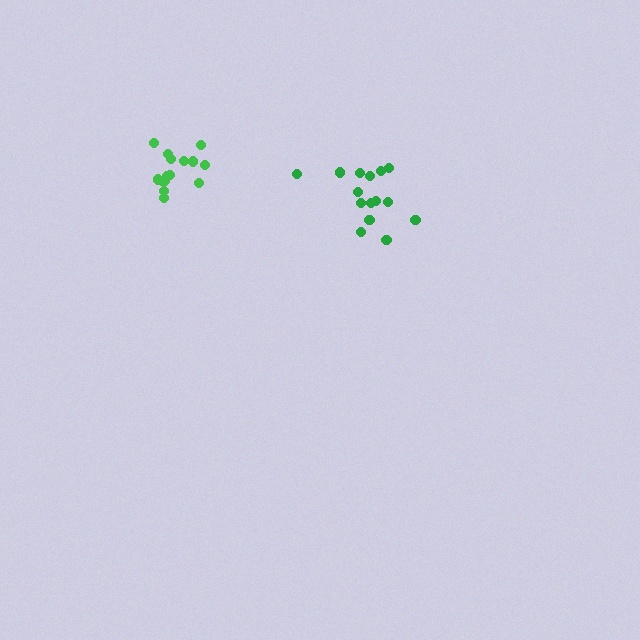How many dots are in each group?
Group 1: 15 dots, Group 2: 15 dots (30 total).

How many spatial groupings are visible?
There are 2 spatial groupings.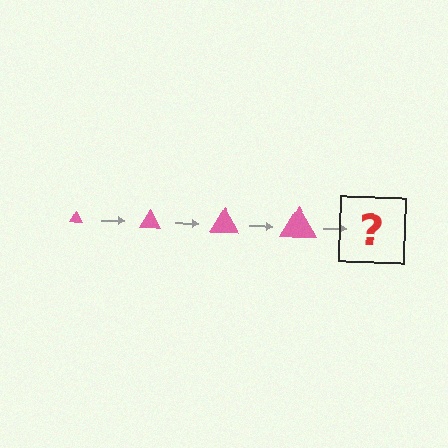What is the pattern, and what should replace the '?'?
The pattern is that the triangle gets progressively larger each step. The '?' should be a pink triangle, larger than the previous one.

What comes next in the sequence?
The next element should be a pink triangle, larger than the previous one.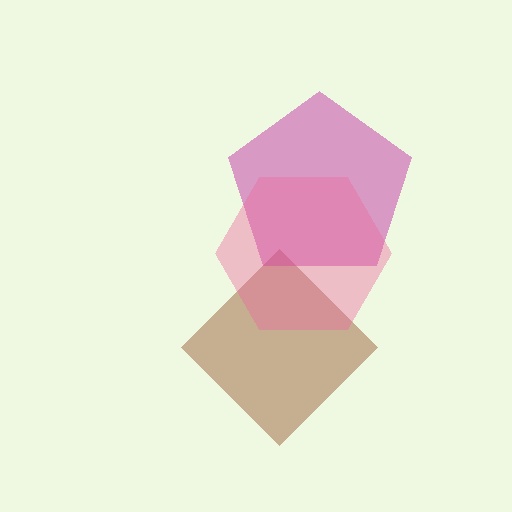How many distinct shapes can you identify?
There are 3 distinct shapes: a brown diamond, a magenta pentagon, a pink hexagon.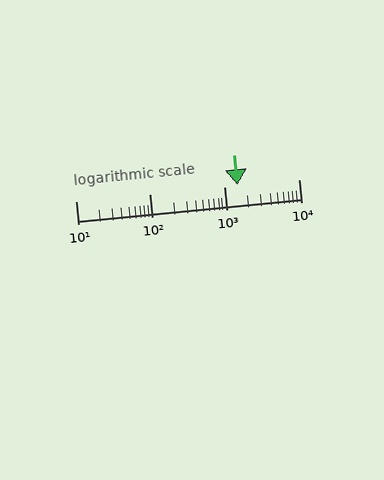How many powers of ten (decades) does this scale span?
The scale spans 3 decades, from 10 to 10000.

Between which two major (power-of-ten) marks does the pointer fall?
The pointer is between 1000 and 10000.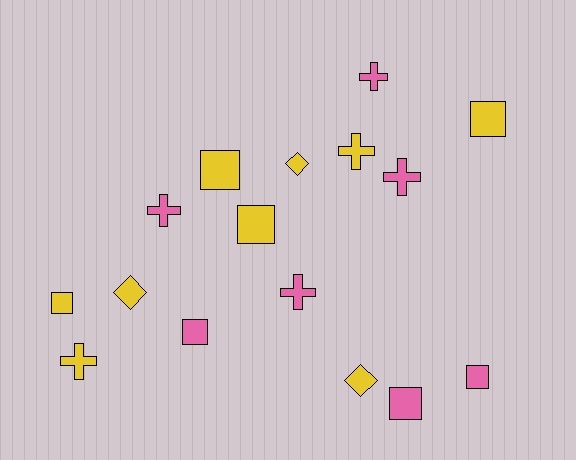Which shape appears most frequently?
Square, with 7 objects.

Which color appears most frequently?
Yellow, with 9 objects.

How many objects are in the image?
There are 16 objects.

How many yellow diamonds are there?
There are 3 yellow diamonds.